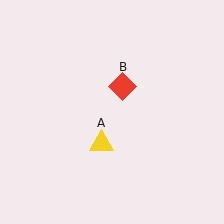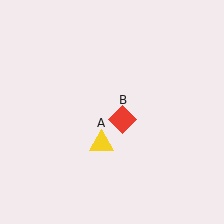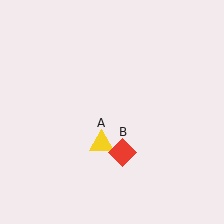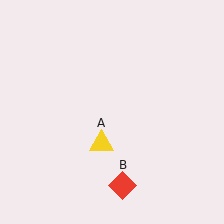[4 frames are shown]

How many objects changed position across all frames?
1 object changed position: red diamond (object B).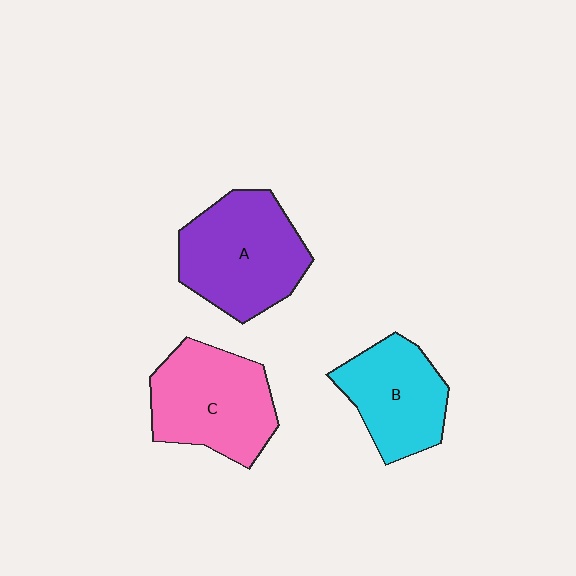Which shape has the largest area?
Shape A (purple).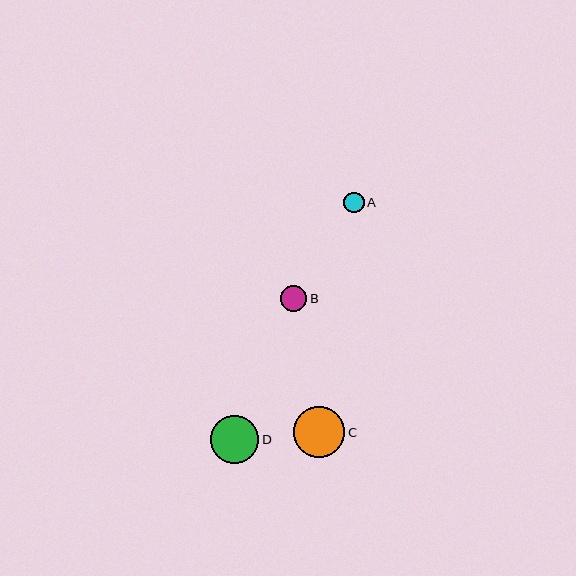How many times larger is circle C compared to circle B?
Circle C is approximately 1.9 times the size of circle B.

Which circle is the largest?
Circle C is the largest with a size of approximately 51 pixels.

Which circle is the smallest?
Circle A is the smallest with a size of approximately 21 pixels.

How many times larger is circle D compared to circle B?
Circle D is approximately 1.9 times the size of circle B.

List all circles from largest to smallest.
From largest to smallest: C, D, B, A.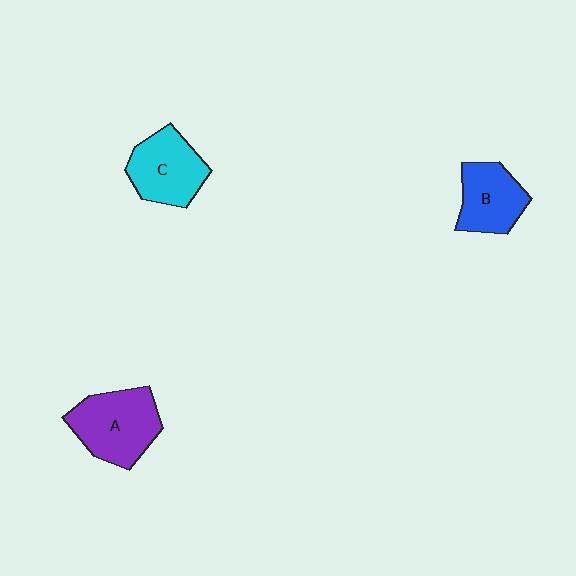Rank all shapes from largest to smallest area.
From largest to smallest: A (purple), C (cyan), B (blue).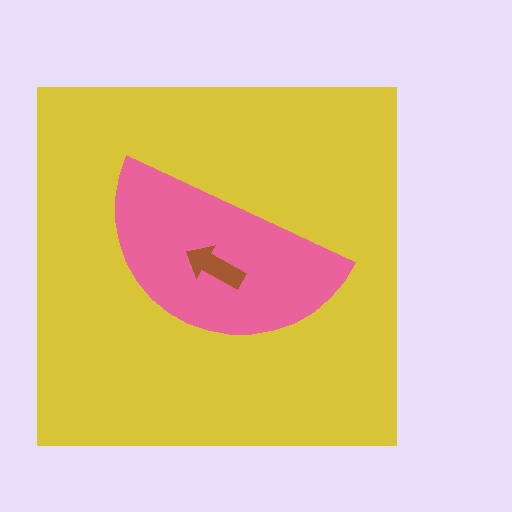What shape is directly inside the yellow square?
The pink semicircle.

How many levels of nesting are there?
3.